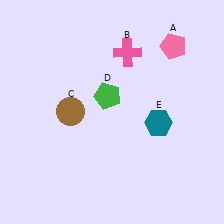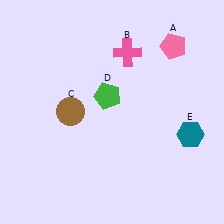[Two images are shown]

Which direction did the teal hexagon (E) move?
The teal hexagon (E) moved right.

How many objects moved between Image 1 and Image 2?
1 object moved between the two images.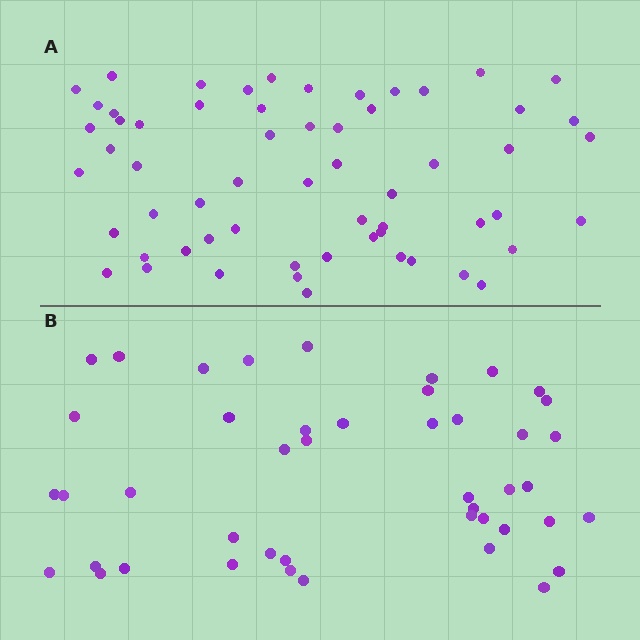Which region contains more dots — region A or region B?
Region A (the top region) has more dots.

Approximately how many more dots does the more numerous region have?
Region A has approximately 15 more dots than region B.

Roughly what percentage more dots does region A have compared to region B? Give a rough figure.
About 35% more.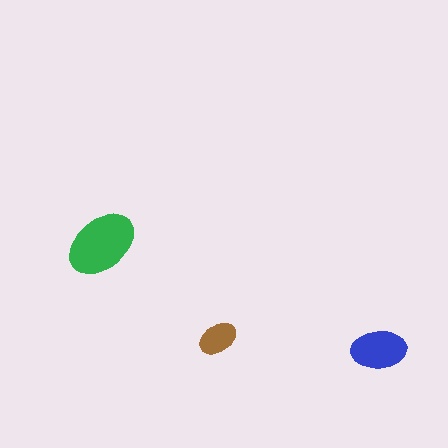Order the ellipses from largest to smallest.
the green one, the blue one, the brown one.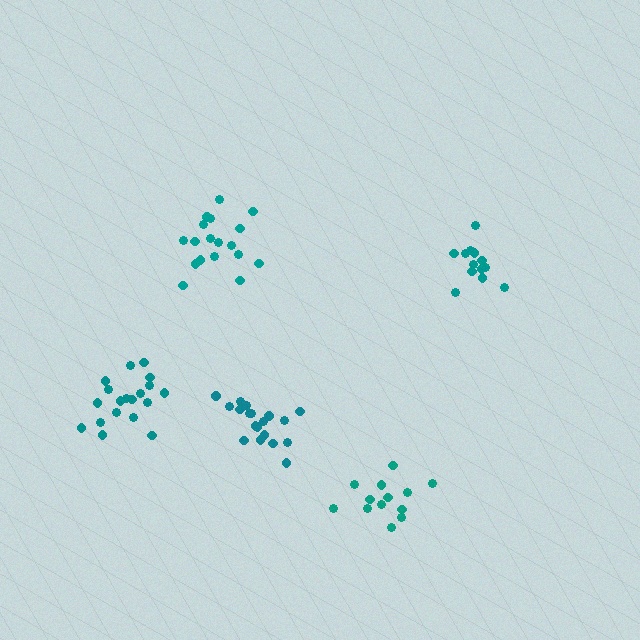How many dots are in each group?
Group 1: 18 dots, Group 2: 13 dots, Group 3: 13 dots, Group 4: 19 dots, Group 5: 19 dots (82 total).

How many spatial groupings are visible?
There are 5 spatial groupings.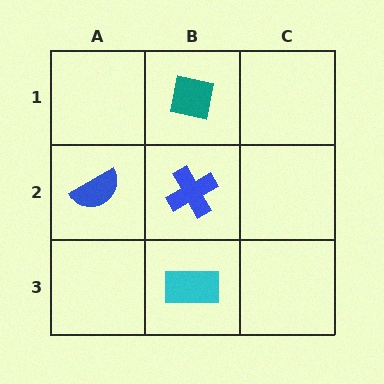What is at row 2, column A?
A blue semicircle.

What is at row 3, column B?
A cyan rectangle.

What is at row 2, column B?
A blue cross.